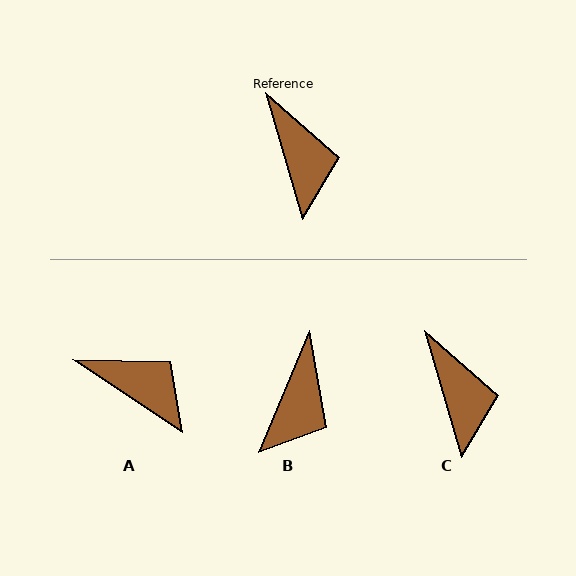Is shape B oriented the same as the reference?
No, it is off by about 39 degrees.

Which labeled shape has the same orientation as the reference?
C.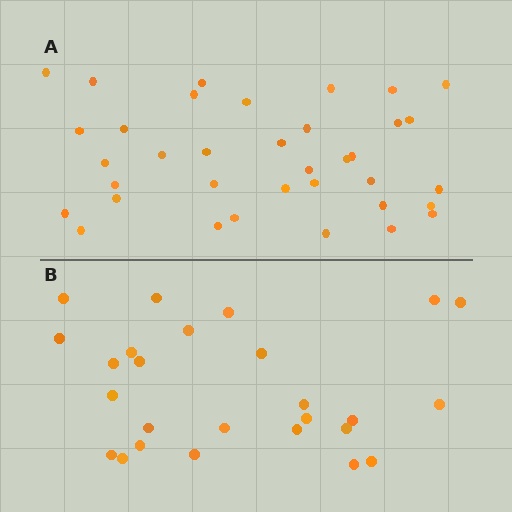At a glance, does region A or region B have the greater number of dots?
Region A (the top region) has more dots.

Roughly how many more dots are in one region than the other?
Region A has roughly 10 or so more dots than region B.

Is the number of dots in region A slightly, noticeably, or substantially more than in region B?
Region A has noticeably more, but not dramatically so. The ratio is roughly 1.4 to 1.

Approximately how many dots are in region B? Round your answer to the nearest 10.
About 30 dots. (The exact count is 26, which rounds to 30.)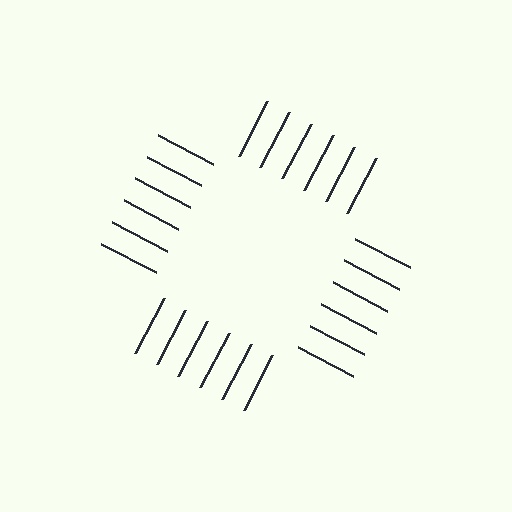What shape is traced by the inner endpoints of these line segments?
An illusory square — the line segments terminate on its edges but no continuous stroke is drawn.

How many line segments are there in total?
24 — 6 along each of the 4 edges.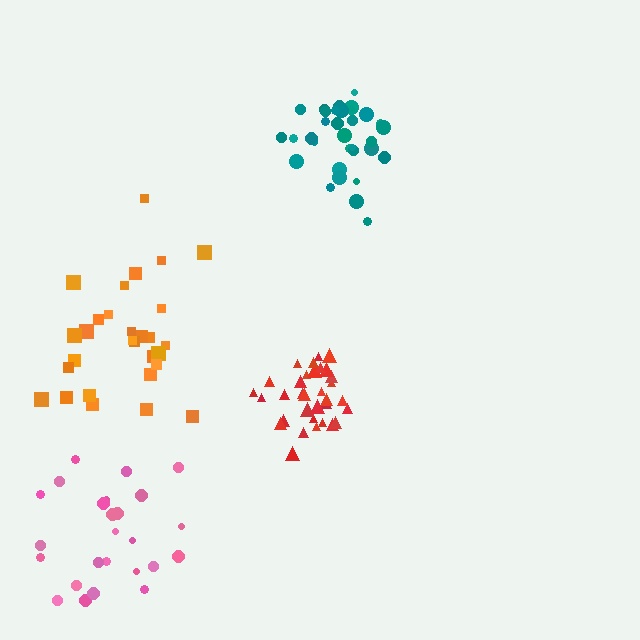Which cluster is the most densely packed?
Red.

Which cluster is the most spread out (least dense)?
Pink.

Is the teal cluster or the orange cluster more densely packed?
Teal.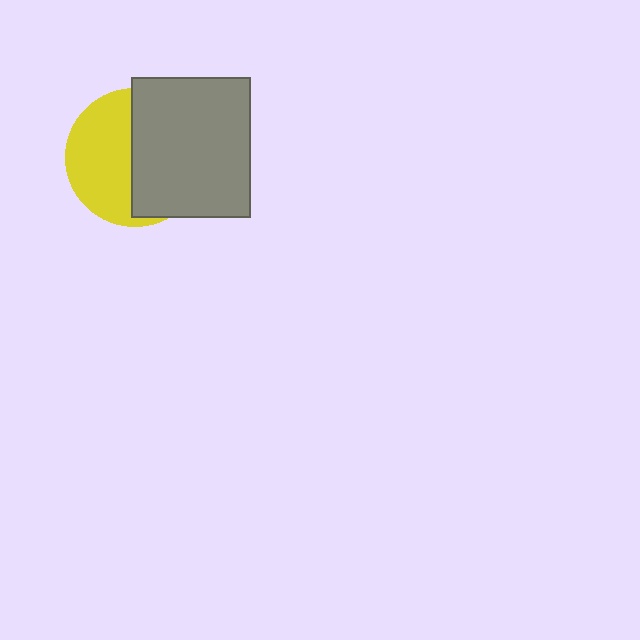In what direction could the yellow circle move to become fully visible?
The yellow circle could move left. That would shift it out from behind the gray rectangle entirely.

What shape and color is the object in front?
The object in front is a gray rectangle.